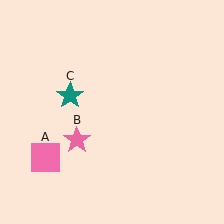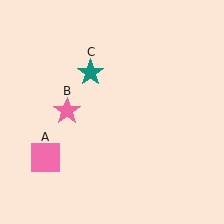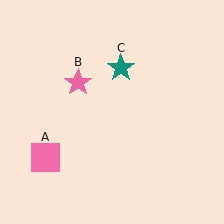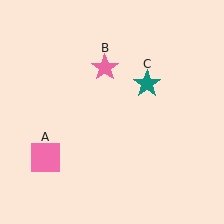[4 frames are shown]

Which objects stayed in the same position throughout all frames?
Pink square (object A) remained stationary.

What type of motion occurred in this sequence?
The pink star (object B), teal star (object C) rotated clockwise around the center of the scene.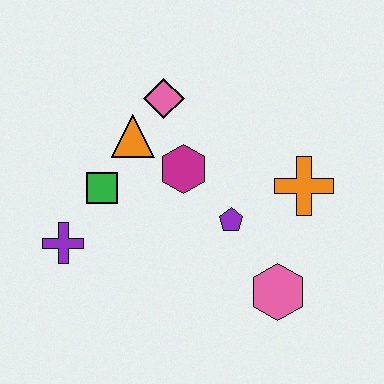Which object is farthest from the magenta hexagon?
The pink hexagon is farthest from the magenta hexagon.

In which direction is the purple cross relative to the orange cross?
The purple cross is to the left of the orange cross.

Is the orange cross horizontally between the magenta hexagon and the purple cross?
No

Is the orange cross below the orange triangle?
Yes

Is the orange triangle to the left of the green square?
No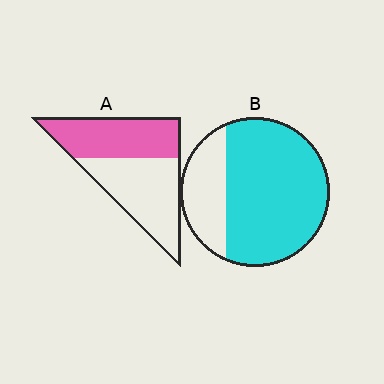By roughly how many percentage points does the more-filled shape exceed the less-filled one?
By roughly 25 percentage points (B over A).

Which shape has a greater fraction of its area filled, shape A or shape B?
Shape B.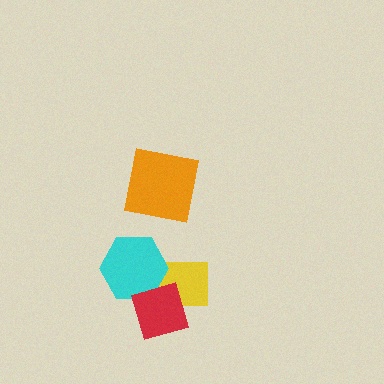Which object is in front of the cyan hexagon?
The red diamond is in front of the cyan hexagon.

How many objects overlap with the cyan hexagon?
2 objects overlap with the cyan hexagon.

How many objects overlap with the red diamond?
2 objects overlap with the red diamond.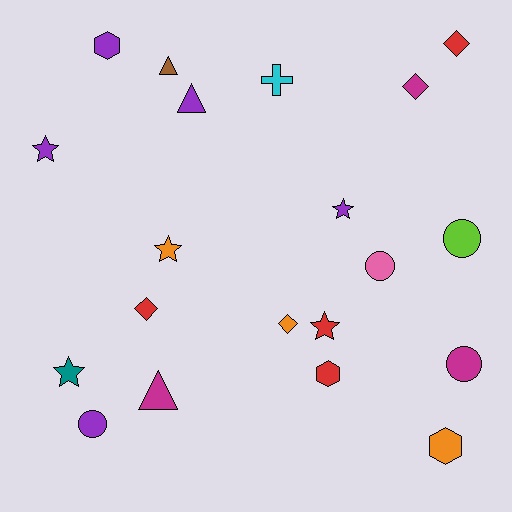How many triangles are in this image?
There are 3 triangles.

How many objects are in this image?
There are 20 objects.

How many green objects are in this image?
There are no green objects.